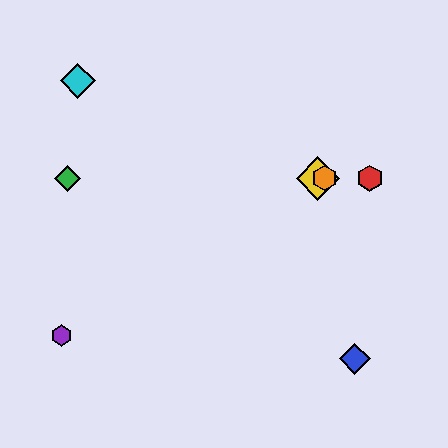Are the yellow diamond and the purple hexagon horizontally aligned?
No, the yellow diamond is at y≈178 and the purple hexagon is at y≈336.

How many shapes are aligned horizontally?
4 shapes (the red hexagon, the green diamond, the yellow diamond, the orange hexagon) are aligned horizontally.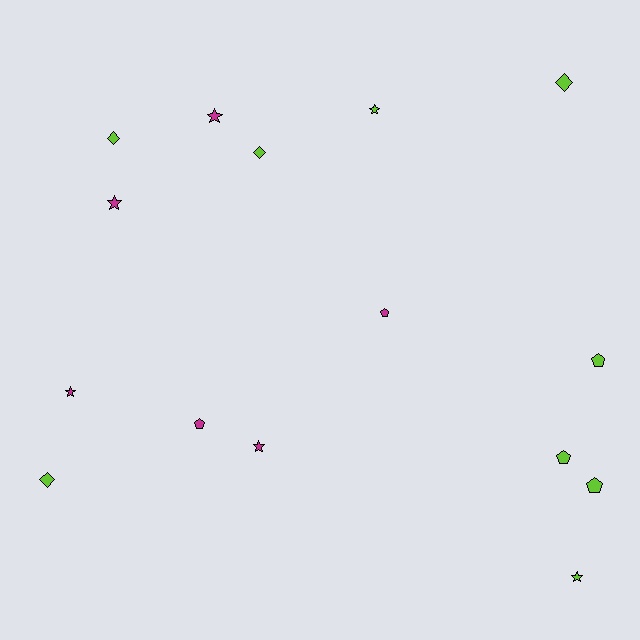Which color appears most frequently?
Lime, with 9 objects.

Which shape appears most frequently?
Star, with 6 objects.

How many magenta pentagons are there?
There are 2 magenta pentagons.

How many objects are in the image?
There are 15 objects.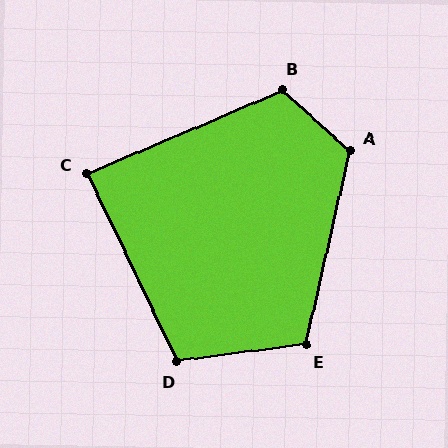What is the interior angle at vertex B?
Approximately 115 degrees (obtuse).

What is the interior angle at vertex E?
Approximately 110 degrees (obtuse).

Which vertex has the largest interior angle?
A, at approximately 119 degrees.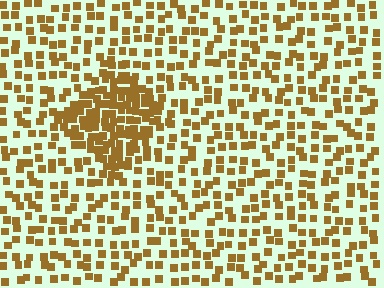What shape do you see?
I see a diamond.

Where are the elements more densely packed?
The elements are more densely packed inside the diamond boundary.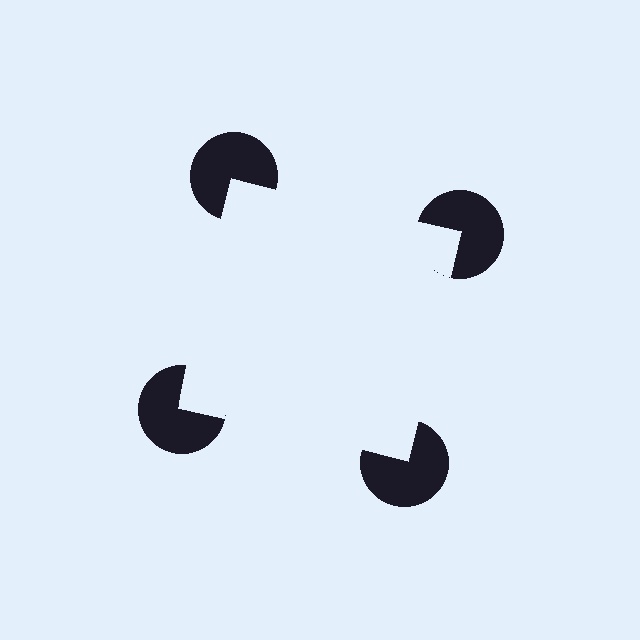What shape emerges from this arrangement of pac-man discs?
An illusory square — its edges are inferred from the aligned wedge cuts in the pac-man discs, not physically drawn.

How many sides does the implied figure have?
4 sides.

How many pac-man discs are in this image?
There are 4 — one at each vertex of the illusory square.